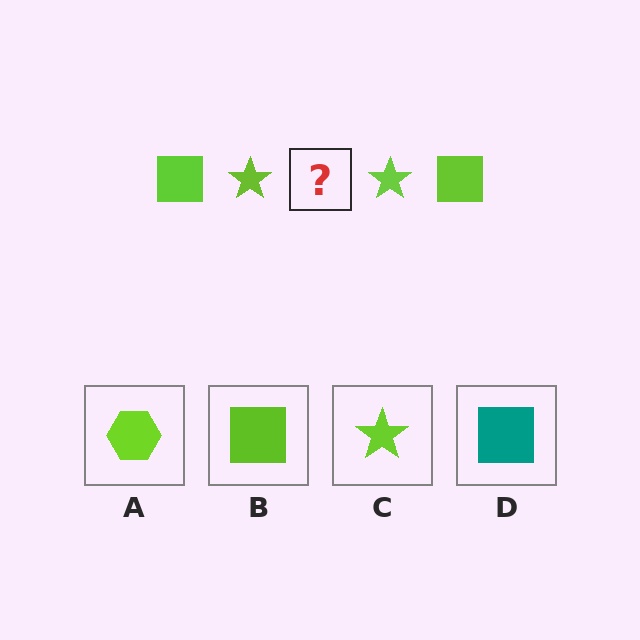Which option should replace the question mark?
Option B.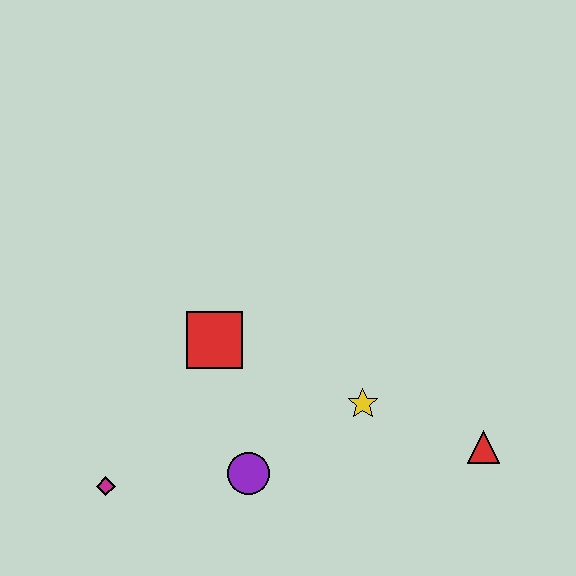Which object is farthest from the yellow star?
The magenta diamond is farthest from the yellow star.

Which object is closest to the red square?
The purple circle is closest to the red square.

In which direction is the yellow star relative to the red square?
The yellow star is to the right of the red square.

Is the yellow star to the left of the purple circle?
No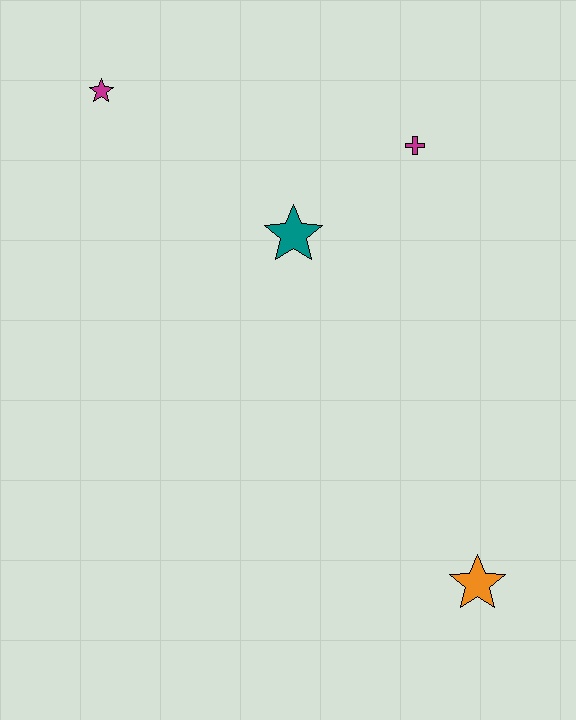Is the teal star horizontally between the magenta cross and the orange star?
No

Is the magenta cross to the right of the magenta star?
Yes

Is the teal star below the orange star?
No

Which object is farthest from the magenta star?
The orange star is farthest from the magenta star.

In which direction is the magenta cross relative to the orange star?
The magenta cross is above the orange star.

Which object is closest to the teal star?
The magenta cross is closest to the teal star.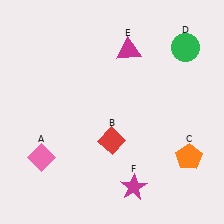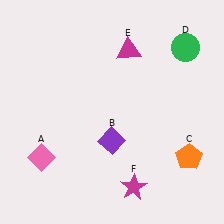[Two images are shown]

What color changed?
The diamond (B) changed from red in Image 1 to purple in Image 2.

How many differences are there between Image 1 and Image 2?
There is 1 difference between the two images.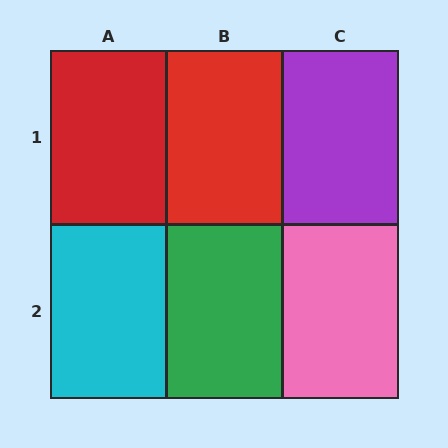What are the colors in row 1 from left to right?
Red, red, purple.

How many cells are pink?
1 cell is pink.